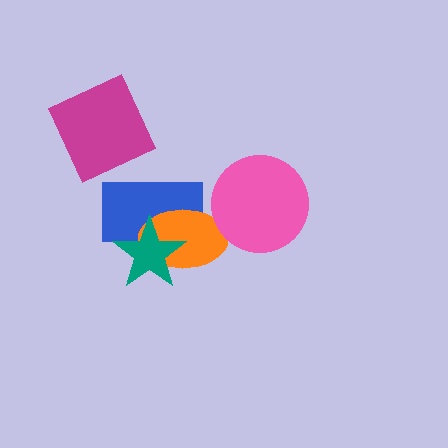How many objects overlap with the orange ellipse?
2 objects overlap with the orange ellipse.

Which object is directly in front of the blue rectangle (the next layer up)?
The orange ellipse is directly in front of the blue rectangle.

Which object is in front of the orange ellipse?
The teal star is in front of the orange ellipse.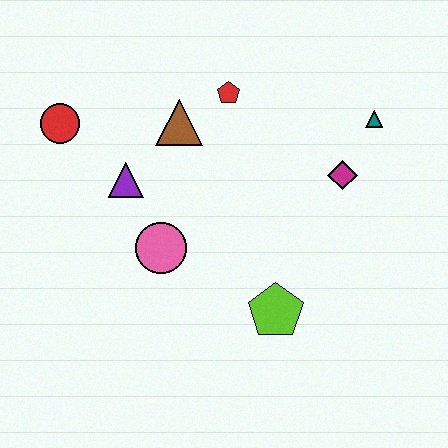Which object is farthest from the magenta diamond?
The red circle is farthest from the magenta diamond.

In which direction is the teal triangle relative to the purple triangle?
The teal triangle is to the right of the purple triangle.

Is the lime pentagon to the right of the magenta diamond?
No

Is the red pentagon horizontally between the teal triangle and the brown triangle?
Yes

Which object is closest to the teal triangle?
The magenta diamond is closest to the teal triangle.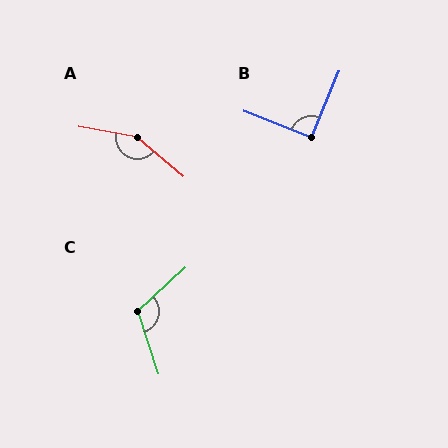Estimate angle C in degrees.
Approximately 115 degrees.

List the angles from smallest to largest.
B (91°), C (115°), A (150°).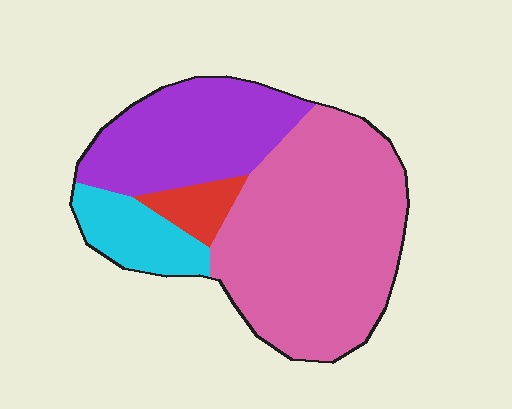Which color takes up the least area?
Red, at roughly 5%.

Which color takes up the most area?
Pink, at roughly 55%.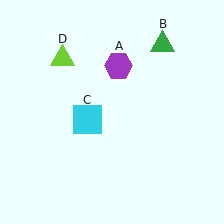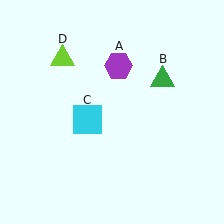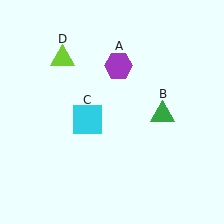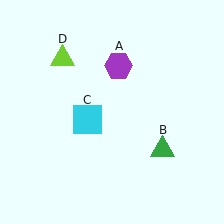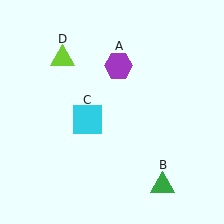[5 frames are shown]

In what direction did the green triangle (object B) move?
The green triangle (object B) moved down.